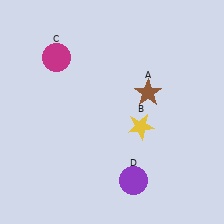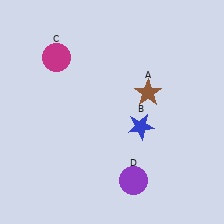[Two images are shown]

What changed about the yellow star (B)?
In Image 1, B is yellow. In Image 2, it changed to blue.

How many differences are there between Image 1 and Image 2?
There is 1 difference between the two images.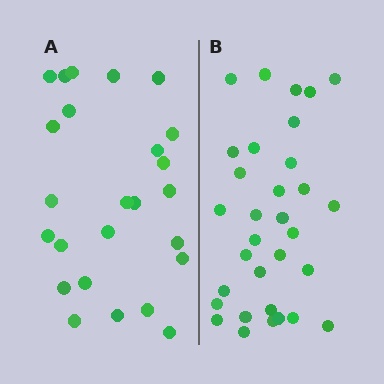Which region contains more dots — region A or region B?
Region B (the right region) has more dots.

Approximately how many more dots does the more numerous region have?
Region B has roughly 8 or so more dots than region A.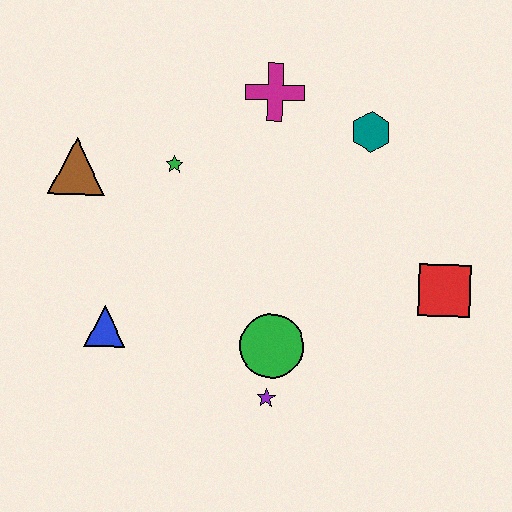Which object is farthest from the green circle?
The brown triangle is farthest from the green circle.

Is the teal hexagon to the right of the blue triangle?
Yes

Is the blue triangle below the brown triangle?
Yes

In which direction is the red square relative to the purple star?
The red square is to the right of the purple star.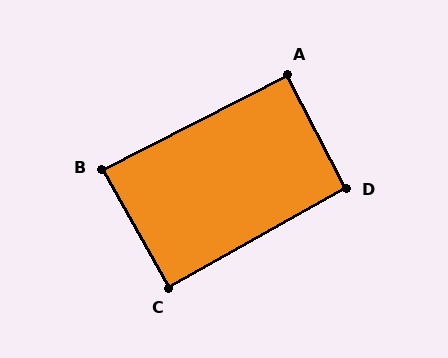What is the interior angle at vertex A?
Approximately 90 degrees (approximately right).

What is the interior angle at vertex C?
Approximately 90 degrees (approximately right).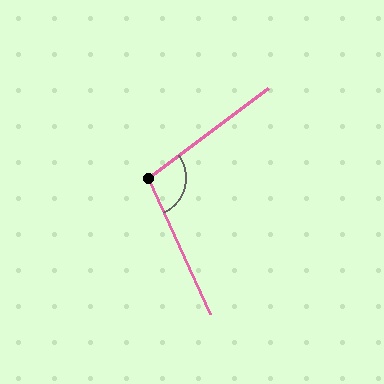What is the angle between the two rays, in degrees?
Approximately 103 degrees.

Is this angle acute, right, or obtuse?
It is obtuse.